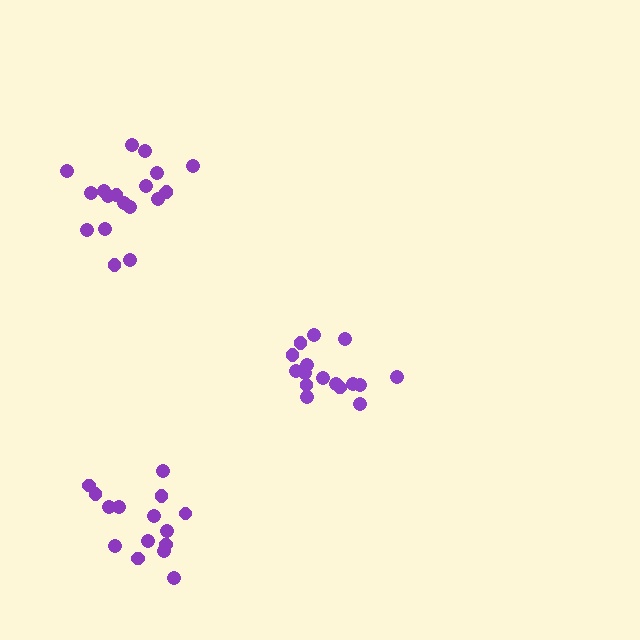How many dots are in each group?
Group 1: 16 dots, Group 2: 19 dots, Group 3: 15 dots (50 total).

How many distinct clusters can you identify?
There are 3 distinct clusters.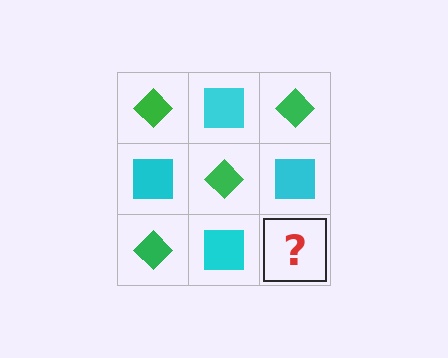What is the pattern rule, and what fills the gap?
The rule is that it alternates green diamond and cyan square in a checkerboard pattern. The gap should be filled with a green diamond.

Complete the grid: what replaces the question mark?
The question mark should be replaced with a green diamond.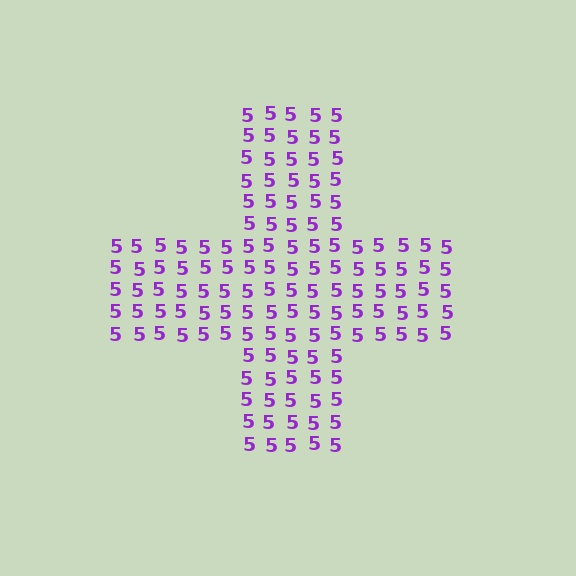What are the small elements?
The small elements are digit 5's.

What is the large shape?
The large shape is a cross.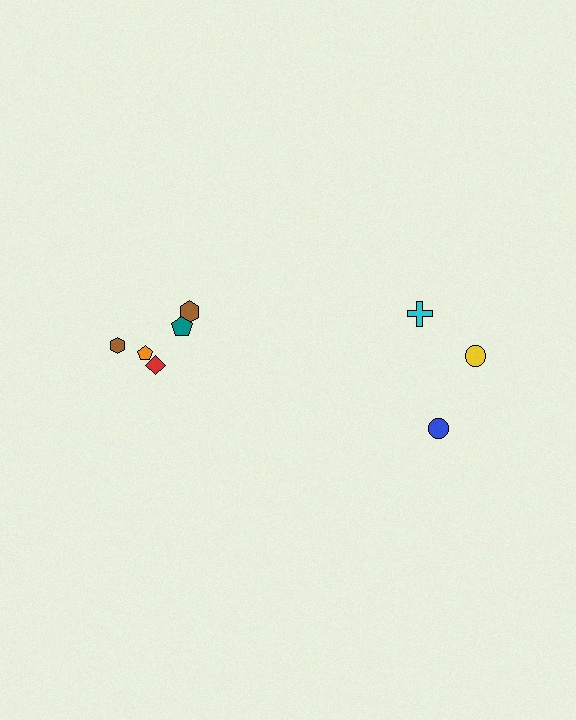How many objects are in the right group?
There are 3 objects.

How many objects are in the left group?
There are 5 objects.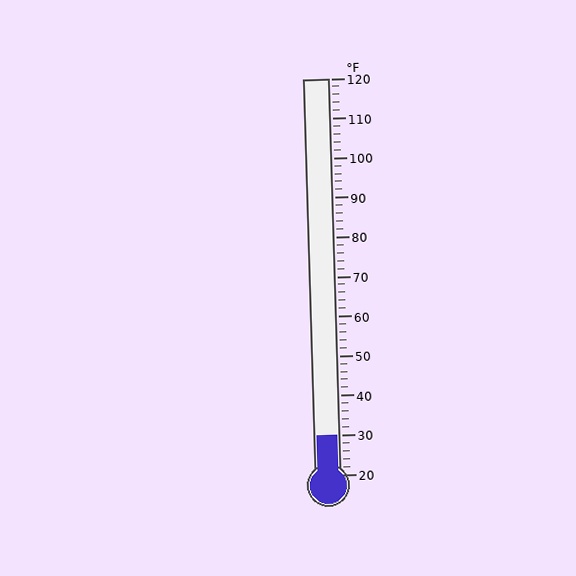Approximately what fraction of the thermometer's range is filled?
The thermometer is filled to approximately 10% of its range.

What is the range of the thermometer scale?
The thermometer scale ranges from 20°F to 120°F.